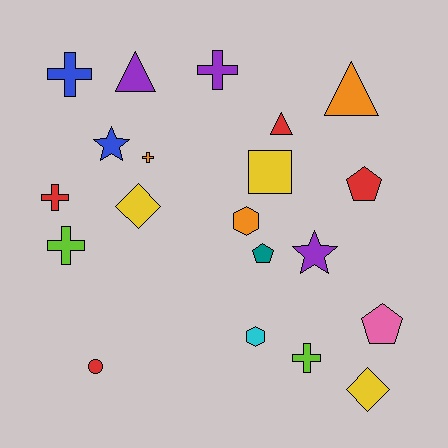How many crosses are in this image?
There are 6 crosses.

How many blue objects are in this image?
There are 2 blue objects.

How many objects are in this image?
There are 20 objects.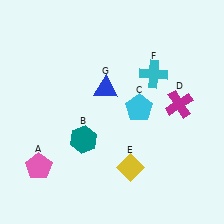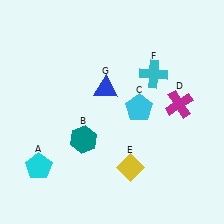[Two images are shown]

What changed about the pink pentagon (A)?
In Image 1, A is pink. In Image 2, it changed to cyan.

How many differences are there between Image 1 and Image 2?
There is 1 difference between the two images.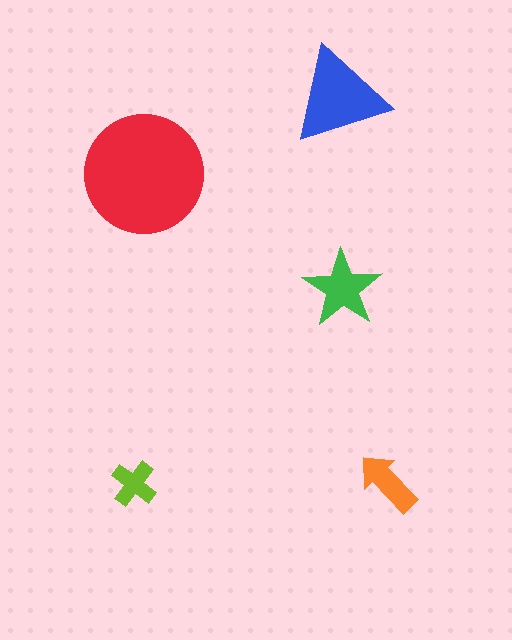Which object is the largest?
The red circle.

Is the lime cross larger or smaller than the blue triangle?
Smaller.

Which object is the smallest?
The lime cross.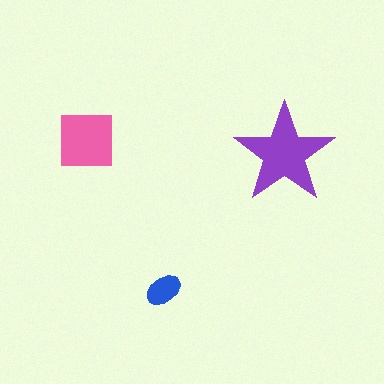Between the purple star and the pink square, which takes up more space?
The purple star.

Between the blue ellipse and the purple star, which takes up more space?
The purple star.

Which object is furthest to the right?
The purple star is rightmost.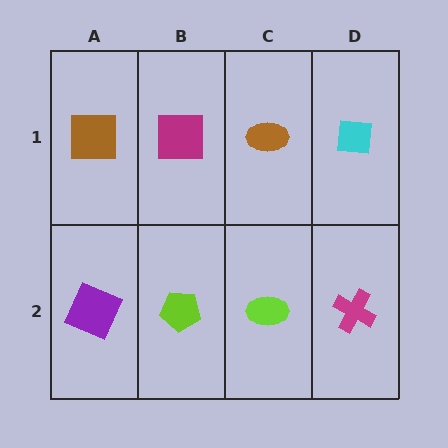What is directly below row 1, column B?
A lime pentagon.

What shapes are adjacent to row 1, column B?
A lime pentagon (row 2, column B), a brown square (row 1, column A), a brown ellipse (row 1, column C).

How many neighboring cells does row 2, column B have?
3.